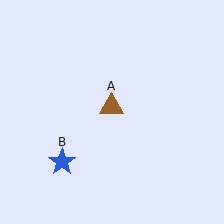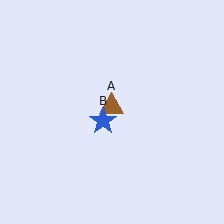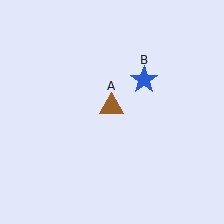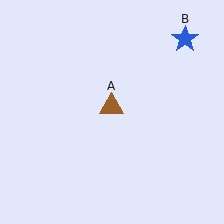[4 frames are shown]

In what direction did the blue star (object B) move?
The blue star (object B) moved up and to the right.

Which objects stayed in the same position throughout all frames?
Brown triangle (object A) remained stationary.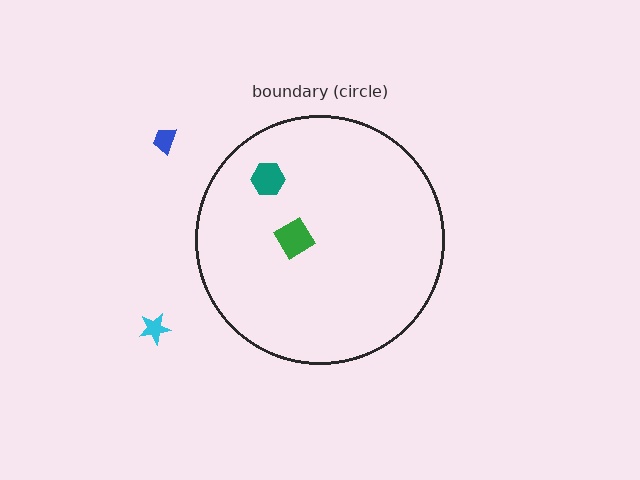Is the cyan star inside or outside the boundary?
Outside.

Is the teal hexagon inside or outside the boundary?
Inside.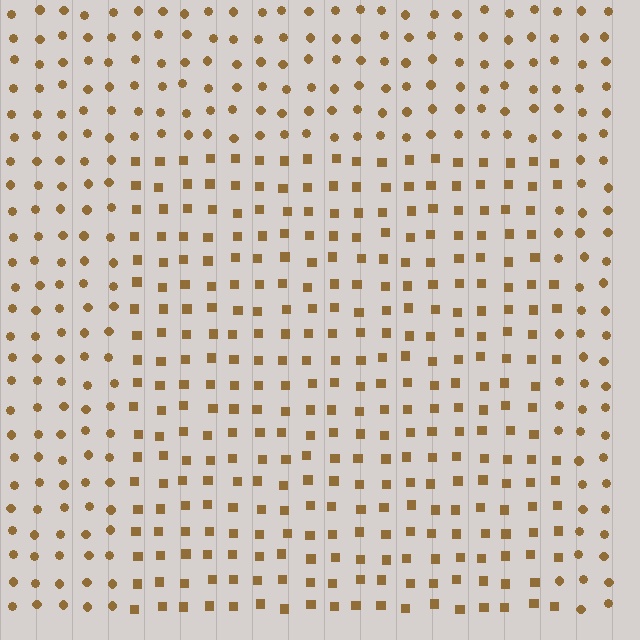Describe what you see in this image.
The image is filled with small brown elements arranged in a uniform grid. A rectangle-shaped region contains squares, while the surrounding area contains circles. The boundary is defined purely by the change in element shape.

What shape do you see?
I see a rectangle.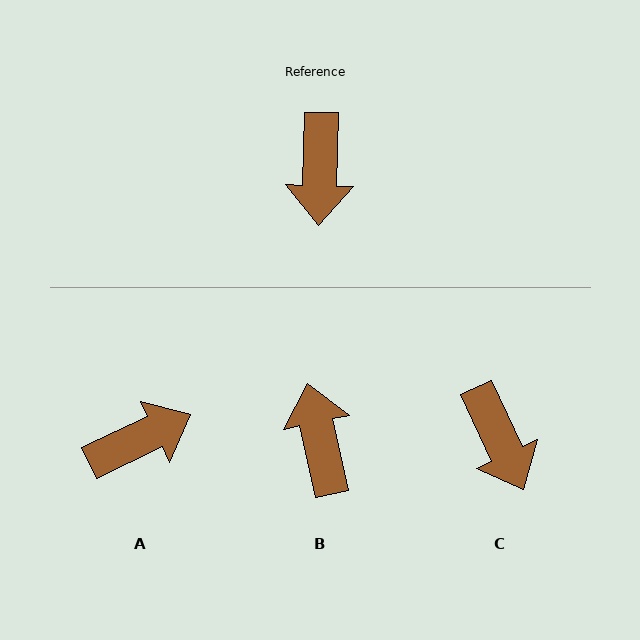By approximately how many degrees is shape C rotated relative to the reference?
Approximately 27 degrees counter-clockwise.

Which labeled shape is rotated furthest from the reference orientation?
B, about 166 degrees away.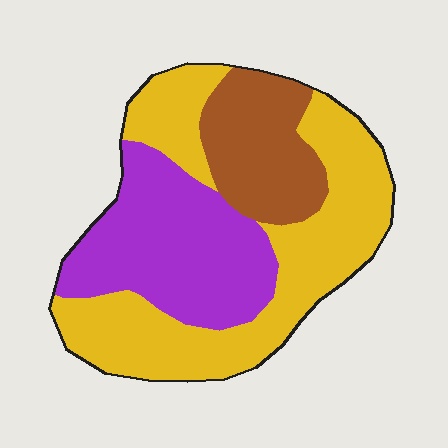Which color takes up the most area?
Yellow, at roughly 50%.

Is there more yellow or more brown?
Yellow.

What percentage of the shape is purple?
Purple covers roughly 30% of the shape.